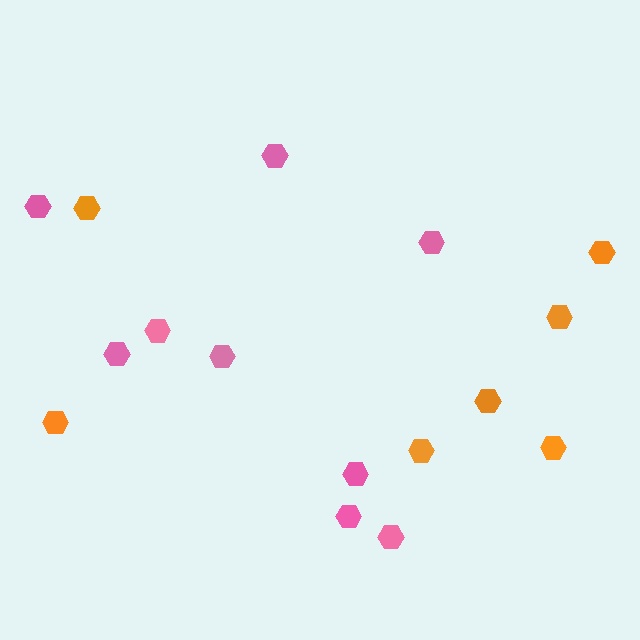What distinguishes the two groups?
There are 2 groups: one group of pink hexagons (9) and one group of orange hexagons (7).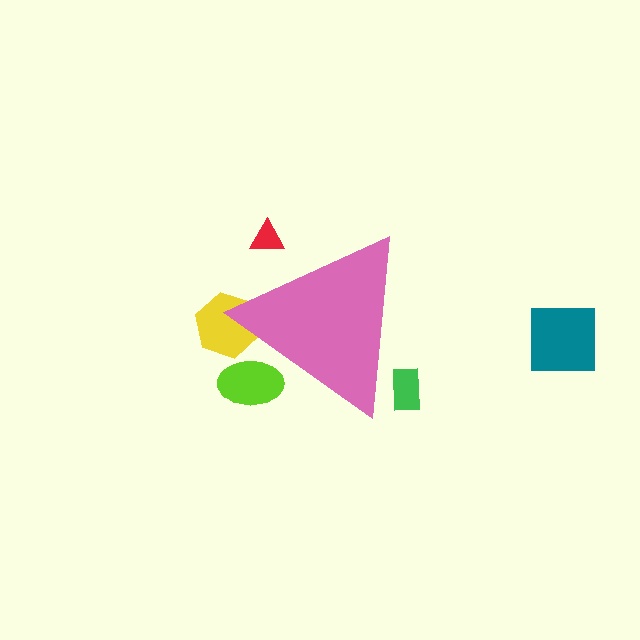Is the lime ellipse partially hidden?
Yes, the lime ellipse is partially hidden behind the pink triangle.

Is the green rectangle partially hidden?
Yes, the green rectangle is partially hidden behind the pink triangle.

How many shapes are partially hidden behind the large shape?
4 shapes are partially hidden.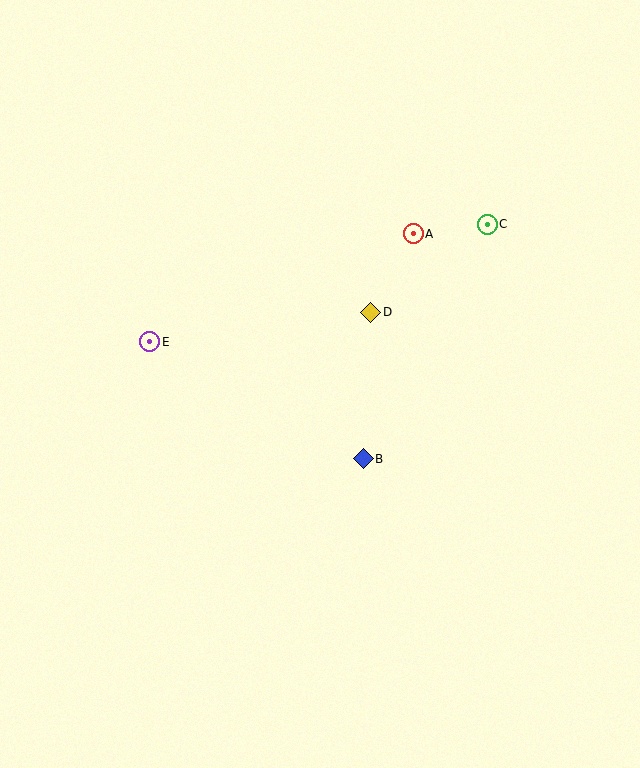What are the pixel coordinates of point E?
Point E is at (150, 342).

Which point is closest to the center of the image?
Point B at (363, 459) is closest to the center.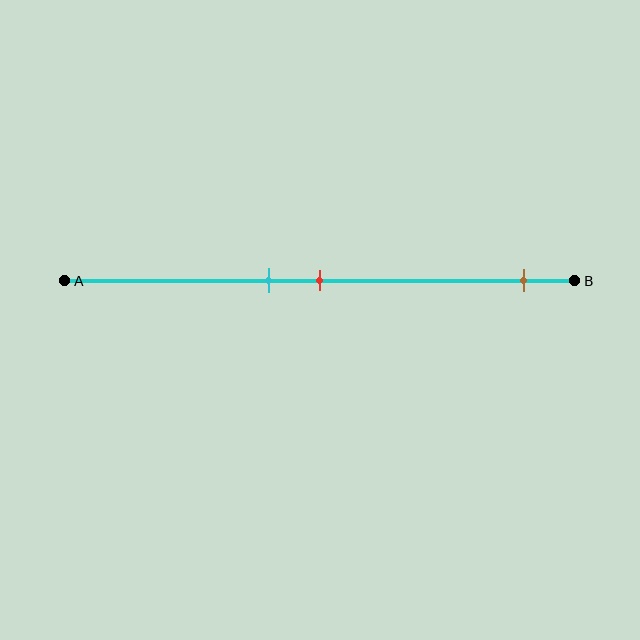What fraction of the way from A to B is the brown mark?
The brown mark is approximately 90% (0.9) of the way from A to B.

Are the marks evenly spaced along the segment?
No, the marks are not evenly spaced.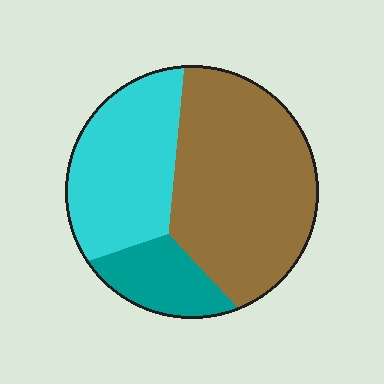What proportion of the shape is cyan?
Cyan takes up about one third (1/3) of the shape.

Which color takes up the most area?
Brown, at roughly 55%.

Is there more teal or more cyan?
Cyan.